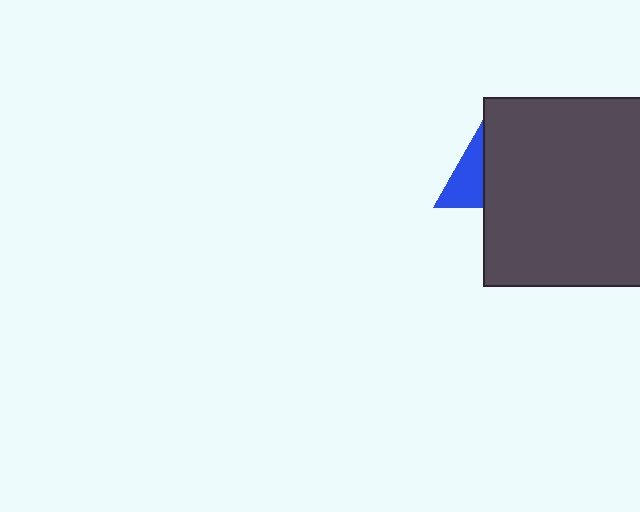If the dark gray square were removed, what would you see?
You would see the complete blue triangle.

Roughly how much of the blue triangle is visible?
A small part of it is visible (roughly 32%).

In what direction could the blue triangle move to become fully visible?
The blue triangle could move left. That would shift it out from behind the dark gray square entirely.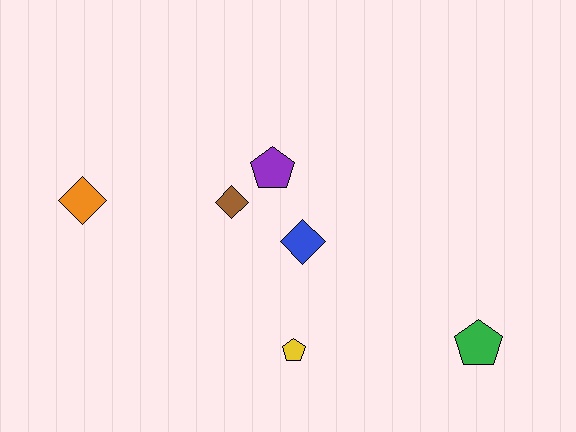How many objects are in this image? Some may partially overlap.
There are 6 objects.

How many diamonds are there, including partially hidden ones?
There are 3 diamonds.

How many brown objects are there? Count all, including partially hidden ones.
There is 1 brown object.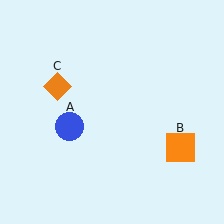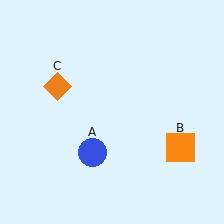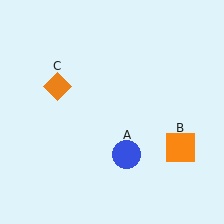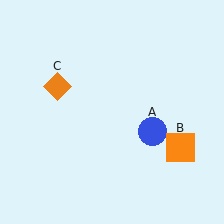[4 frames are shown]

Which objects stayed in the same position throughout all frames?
Orange square (object B) and orange diamond (object C) remained stationary.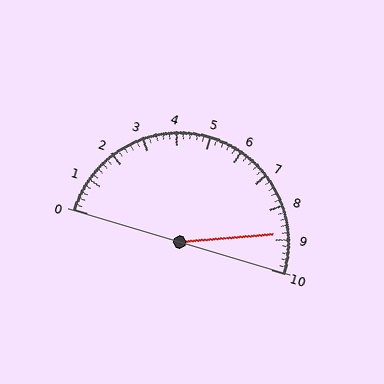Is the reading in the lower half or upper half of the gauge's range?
The reading is in the upper half of the range (0 to 10).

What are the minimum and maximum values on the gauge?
The gauge ranges from 0 to 10.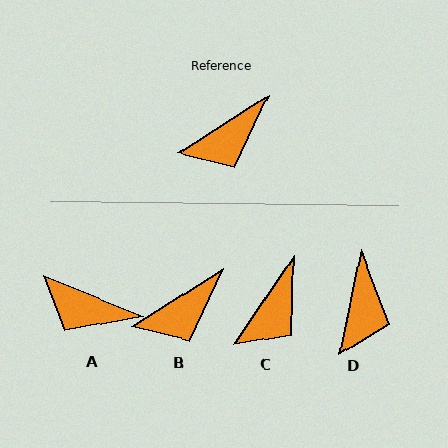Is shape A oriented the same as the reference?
No, it is off by about 55 degrees.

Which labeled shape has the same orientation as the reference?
B.